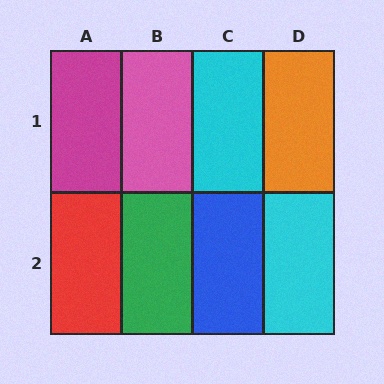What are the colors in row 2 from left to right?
Red, green, blue, cyan.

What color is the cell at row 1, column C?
Cyan.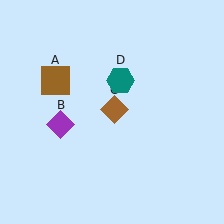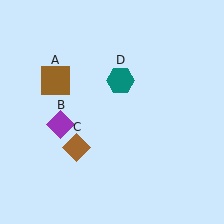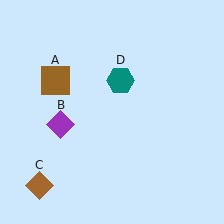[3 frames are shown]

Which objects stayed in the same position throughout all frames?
Brown square (object A) and purple diamond (object B) and teal hexagon (object D) remained stationary.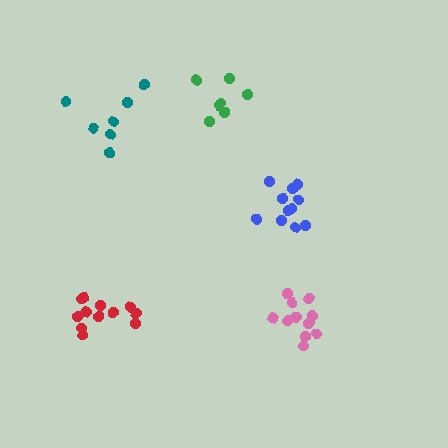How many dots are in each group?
Group 1: 12 dots, Group 2: 12 dots, Group 3: 7 dots, Group 4: 7 dots, Group 5: 11 dots (49 total).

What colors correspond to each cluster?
The clusters are colored: pink, red, teal, green, blue.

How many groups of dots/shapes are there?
There are 5 groups.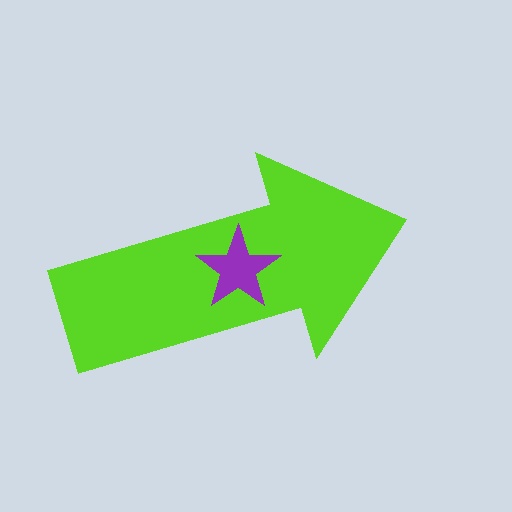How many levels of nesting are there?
2.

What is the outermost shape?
The lime arrow.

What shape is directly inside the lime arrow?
The purple star.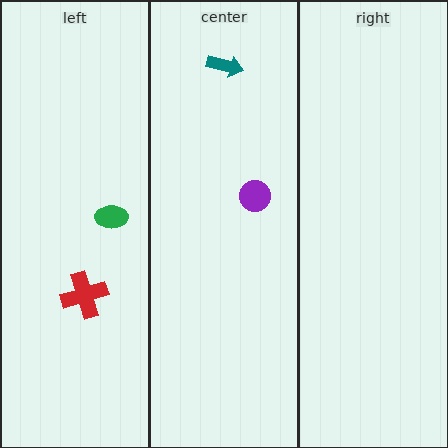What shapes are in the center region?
The teal arrow, the purple circle.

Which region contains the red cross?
The left region.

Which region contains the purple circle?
The center region.